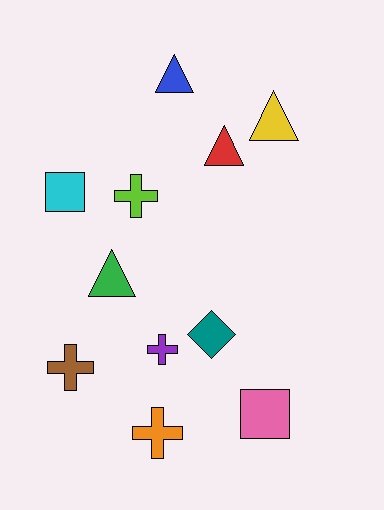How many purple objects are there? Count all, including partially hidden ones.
There is 1 purple object.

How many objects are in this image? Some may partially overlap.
There are 11 objects.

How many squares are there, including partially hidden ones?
There are 2 squares.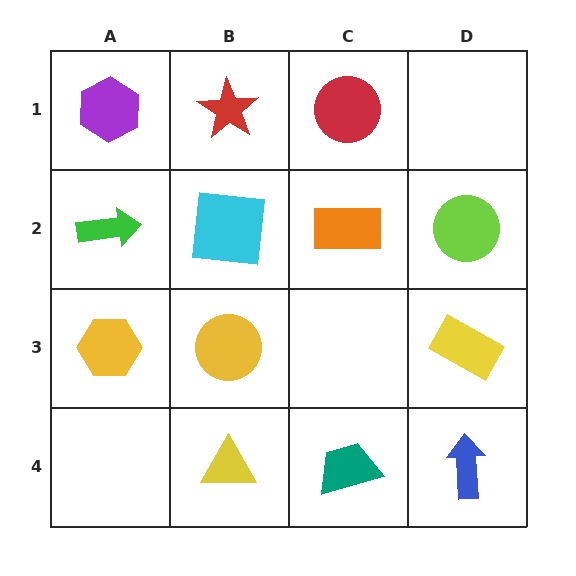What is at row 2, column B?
A cyan square.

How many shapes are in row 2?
4 shapes.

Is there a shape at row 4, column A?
No, that cell is empty.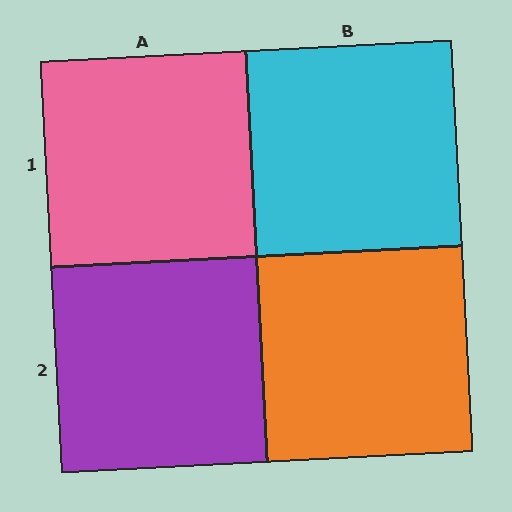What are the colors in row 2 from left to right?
Purple, orange.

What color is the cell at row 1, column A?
Pink.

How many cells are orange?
1 cell is orange.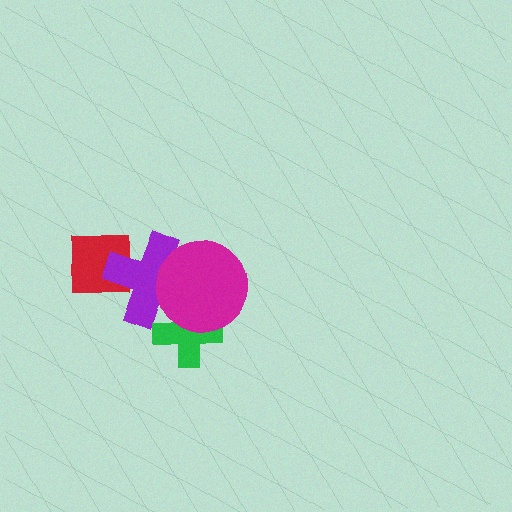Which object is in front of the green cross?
The magenta circle is in front of the green cross.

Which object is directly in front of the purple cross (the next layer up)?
The green cross is directly in front of the purple cross.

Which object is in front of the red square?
The purple cross is in front of the red square.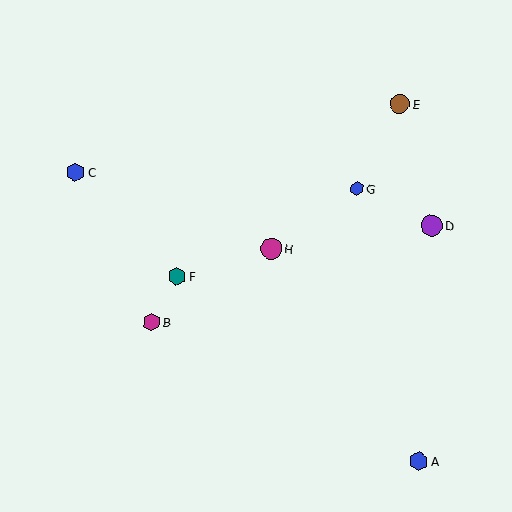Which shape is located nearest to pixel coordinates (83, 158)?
The blue hexagon (labeled C) at (75, 172) is nearest to that location.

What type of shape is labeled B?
Shape B is a magenta hexagon.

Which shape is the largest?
The purple circle (labeled D) is the largest.